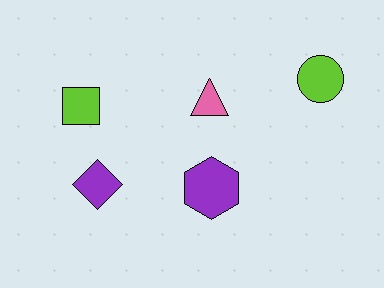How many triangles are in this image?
There is 1 triangle.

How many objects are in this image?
There are 5 objects.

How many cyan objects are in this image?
There are no cyan objects.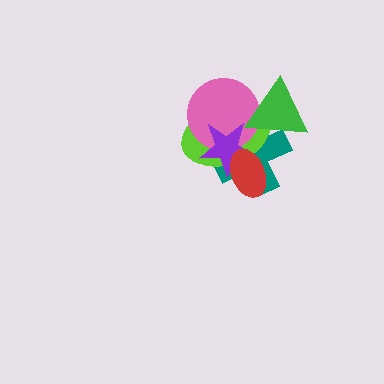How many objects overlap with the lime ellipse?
5 objects overlap with the lime ellipse.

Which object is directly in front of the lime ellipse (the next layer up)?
The pink circle is directly in front of the lime ellipse.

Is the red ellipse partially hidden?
No, no other shape covers it.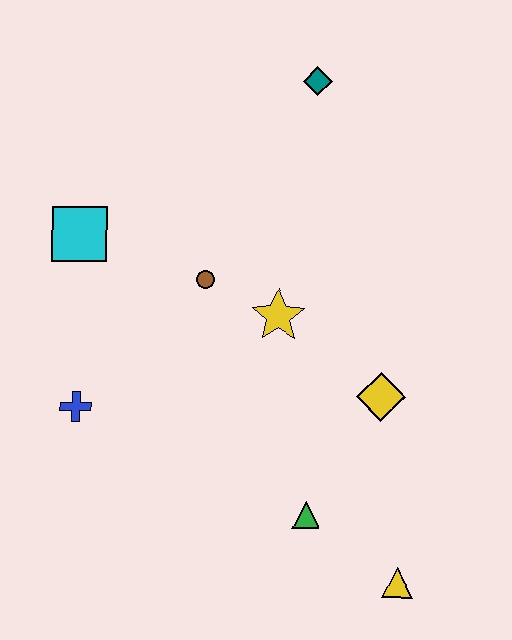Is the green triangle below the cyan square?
Yes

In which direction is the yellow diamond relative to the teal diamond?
The yellow diamond is below the teal diamond.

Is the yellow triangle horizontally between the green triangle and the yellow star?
No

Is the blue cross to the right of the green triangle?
No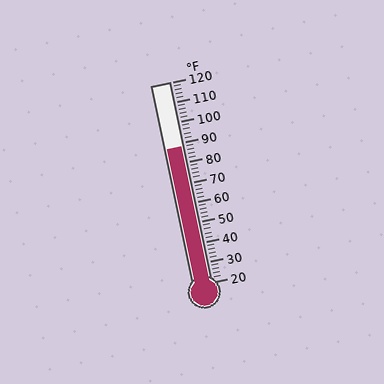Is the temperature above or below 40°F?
The temperature is above 40°F.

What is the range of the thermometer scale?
The thermometer scale ranges from 20°F to 120°F.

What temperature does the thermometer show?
The thermometer shows approximately 88°F.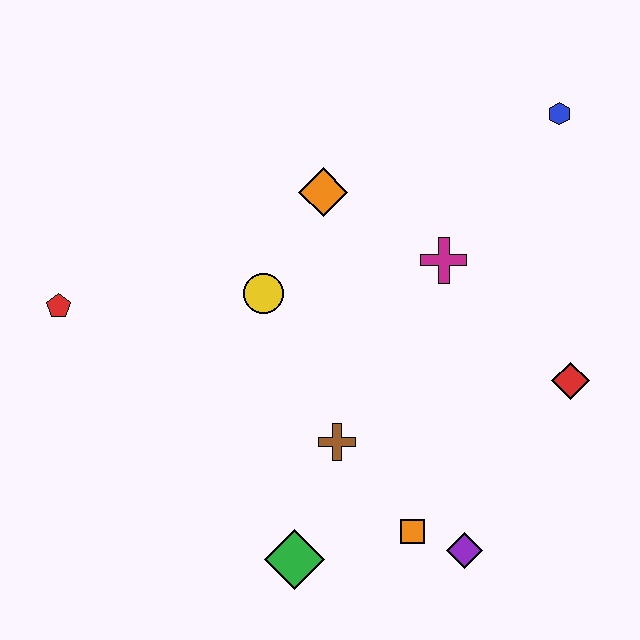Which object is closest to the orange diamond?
The yellow circle is closest to the orange diamond.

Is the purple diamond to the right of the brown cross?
Yes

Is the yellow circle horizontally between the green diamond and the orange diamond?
No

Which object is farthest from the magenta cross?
The red pentagon is farthest from the magenta cross.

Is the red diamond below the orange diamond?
Yes